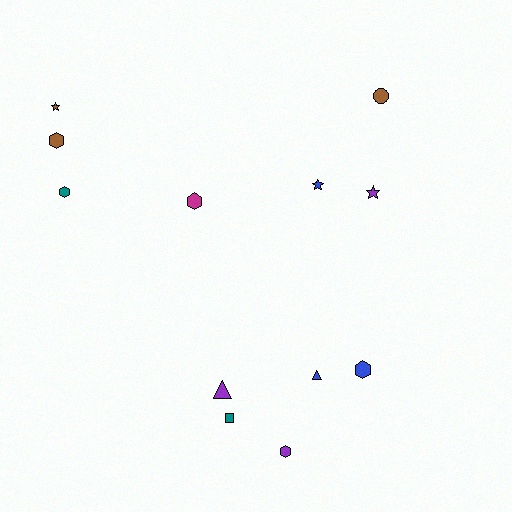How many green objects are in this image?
There are no green objects.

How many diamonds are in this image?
There are no diamonds.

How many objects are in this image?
There are 12 objects.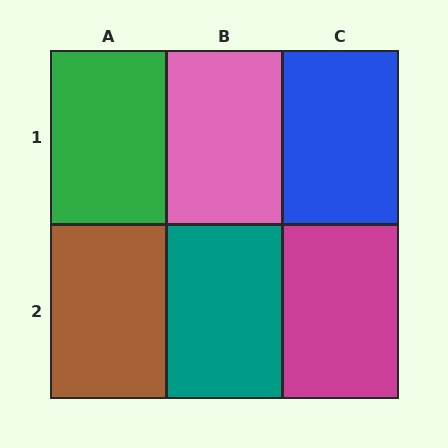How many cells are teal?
1 cell is teal.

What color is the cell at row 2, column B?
Teal.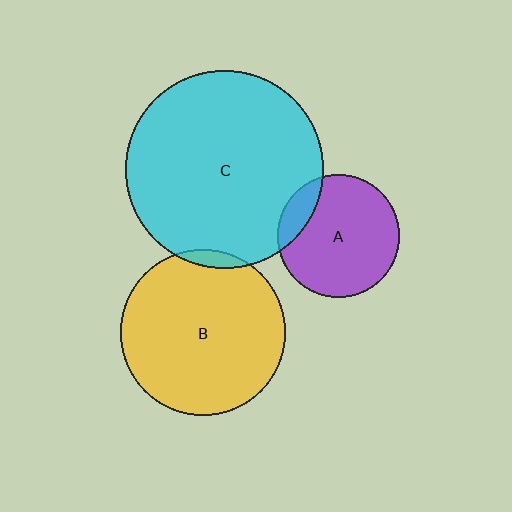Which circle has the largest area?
Circle C (cyan).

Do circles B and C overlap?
Yes.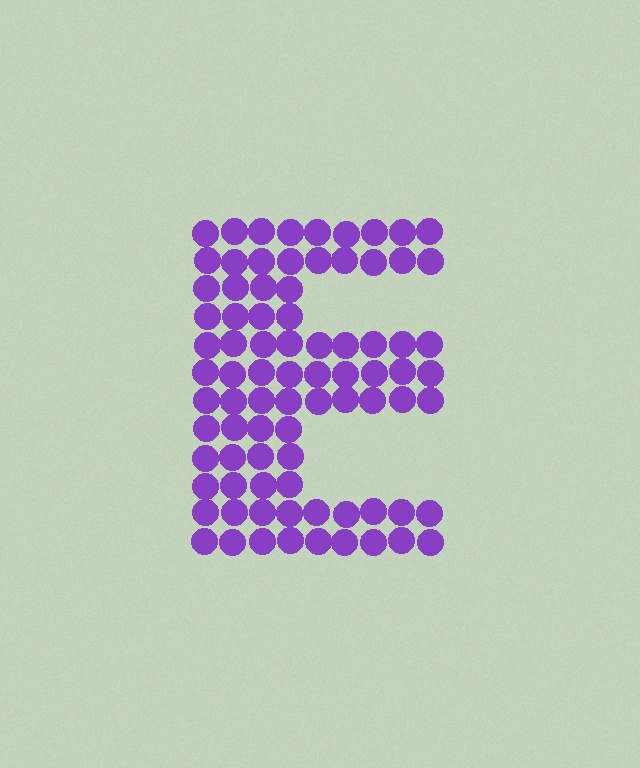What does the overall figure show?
The overall figure shows the letter E.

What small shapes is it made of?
It is made of small circles.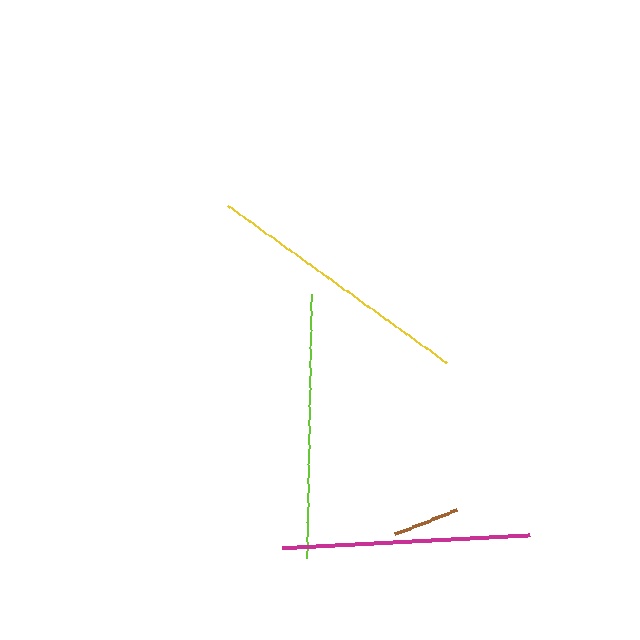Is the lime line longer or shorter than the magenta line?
The lime line is longer than the magenta line.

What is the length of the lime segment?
The lime segment is approximately 264 pixels long.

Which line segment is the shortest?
The brown line is the shortest at approximately 66 pixels.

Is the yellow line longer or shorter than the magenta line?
The yellow line is longer than the magenta line.